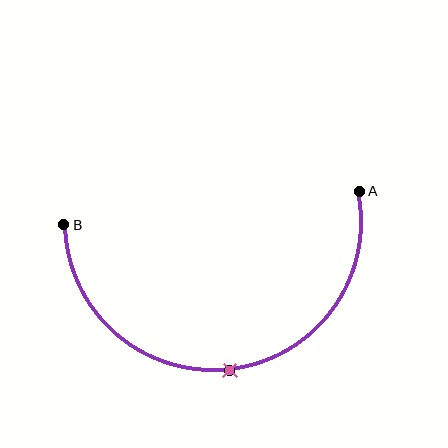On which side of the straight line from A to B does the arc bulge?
The arc bulges below the straight line connecting A and B.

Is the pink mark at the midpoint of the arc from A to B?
Yes. The pink mark lies on the arc at equal arc-length from both A and B — it is the arc midpoint.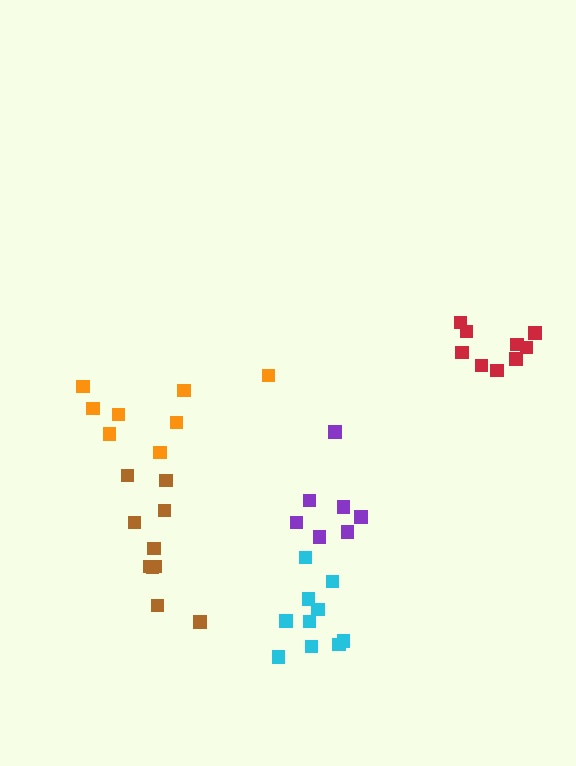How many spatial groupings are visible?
There are 5 spatial groupings.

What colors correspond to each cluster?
The clusters are colored: red, purple, brown, orange, cyan.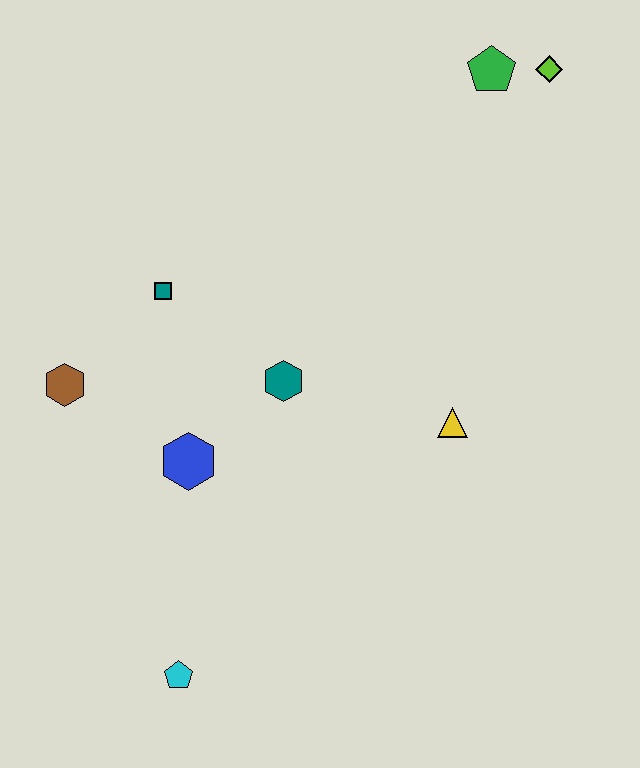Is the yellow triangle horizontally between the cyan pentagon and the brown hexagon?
No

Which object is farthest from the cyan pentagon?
The lime diamond is farthest from the cyan pentagon.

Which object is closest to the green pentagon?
The lime diamond is closest to the green pentagon.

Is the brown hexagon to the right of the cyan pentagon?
No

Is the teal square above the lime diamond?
No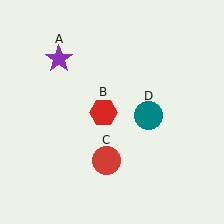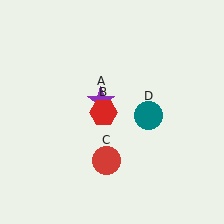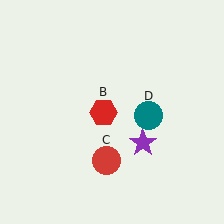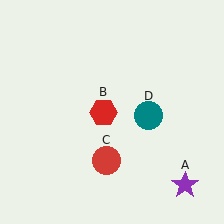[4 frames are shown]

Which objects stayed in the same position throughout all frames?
Red hexagon (object B) and red circle (object C) and teal circle (object D) remained stationary.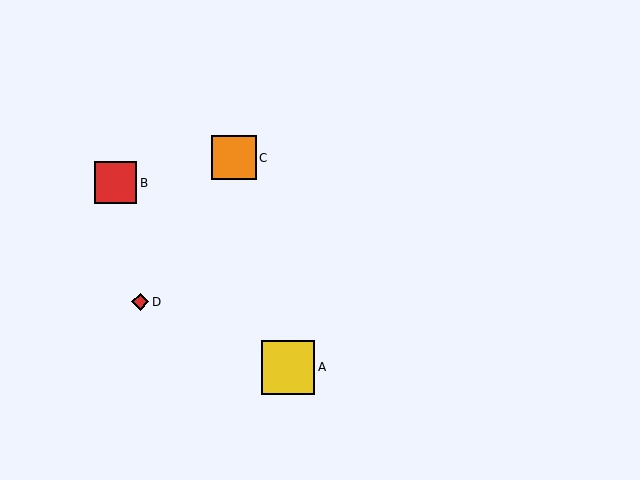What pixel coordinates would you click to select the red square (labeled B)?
Click at (116, 183) to select the red square B.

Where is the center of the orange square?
The center of the orange square is at (234, 158).